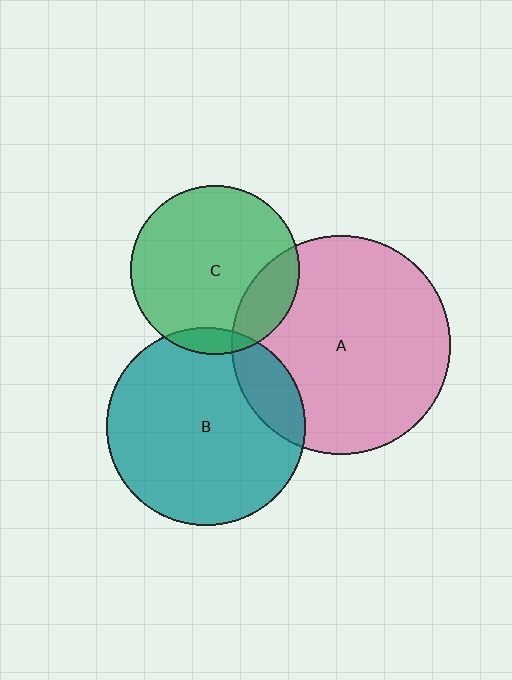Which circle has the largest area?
Circle A (pink).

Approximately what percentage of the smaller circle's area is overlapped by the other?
Approximately 15%.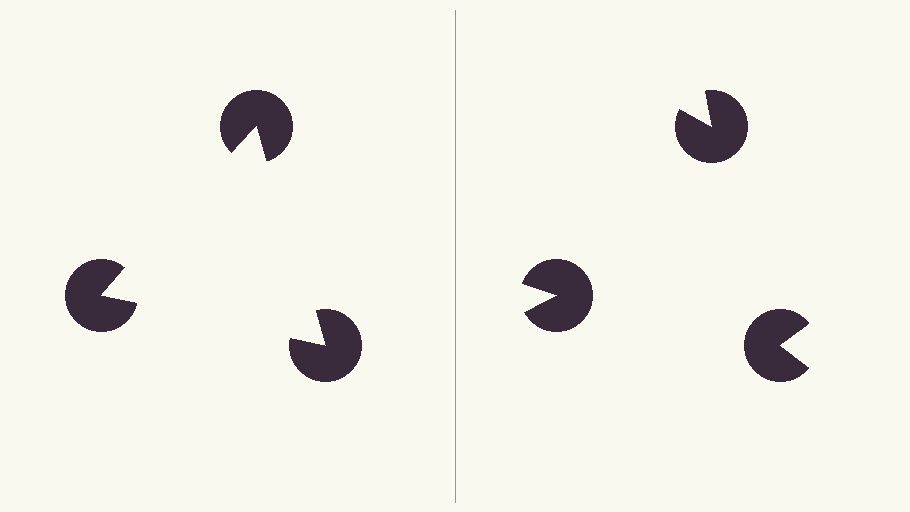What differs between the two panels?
The pac-man discs are positioned identically on both sides; only the wedge orientations differ. On the left they align to a triangle; on the right they are misaligned.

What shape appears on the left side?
An illusory triangle.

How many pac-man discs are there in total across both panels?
6 — 3 on each side.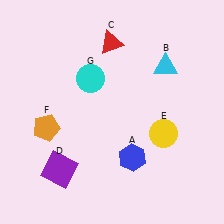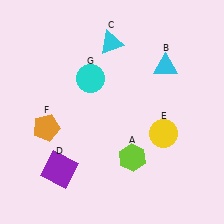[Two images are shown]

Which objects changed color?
A changed from blue to lime. C changed from red to cyan.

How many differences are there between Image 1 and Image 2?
There are 2 differences between the two images.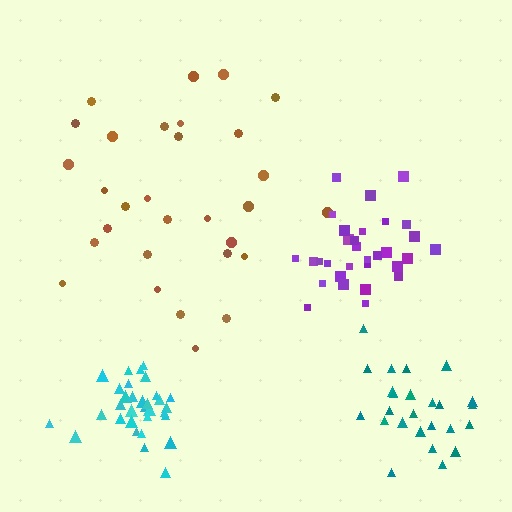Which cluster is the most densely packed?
Cyan.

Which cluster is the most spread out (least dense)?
Brown.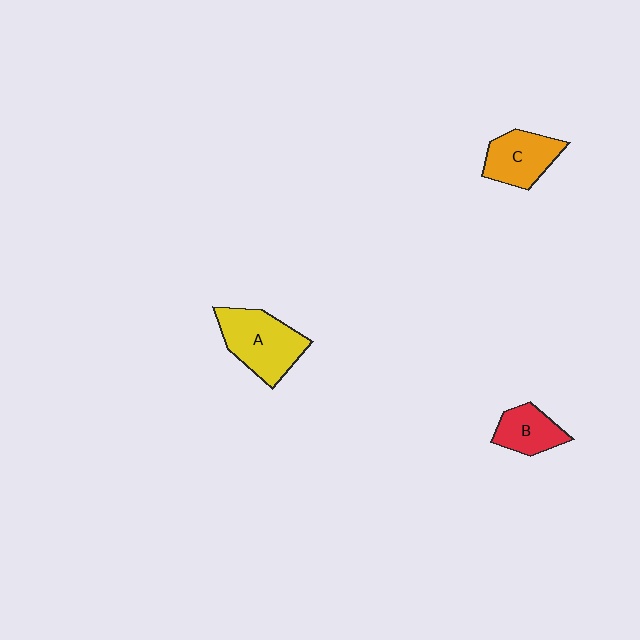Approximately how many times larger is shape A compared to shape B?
Approximately 1.7 times.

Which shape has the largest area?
Shape A (yellow).